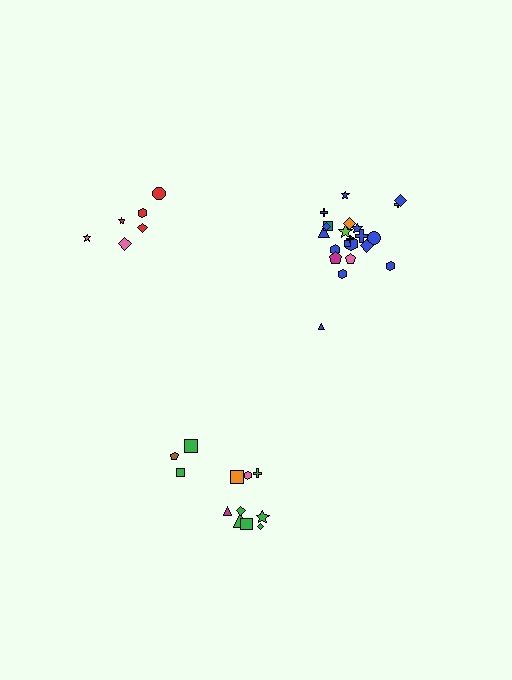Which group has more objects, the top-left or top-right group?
The top-right group.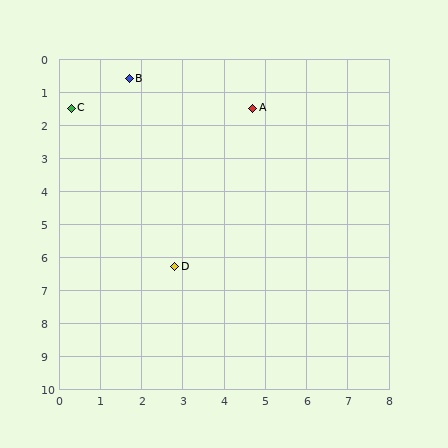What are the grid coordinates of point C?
Point C is at approximately (0.3, 1.5).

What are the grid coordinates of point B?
Point B is at approximately (1.7, 0.6).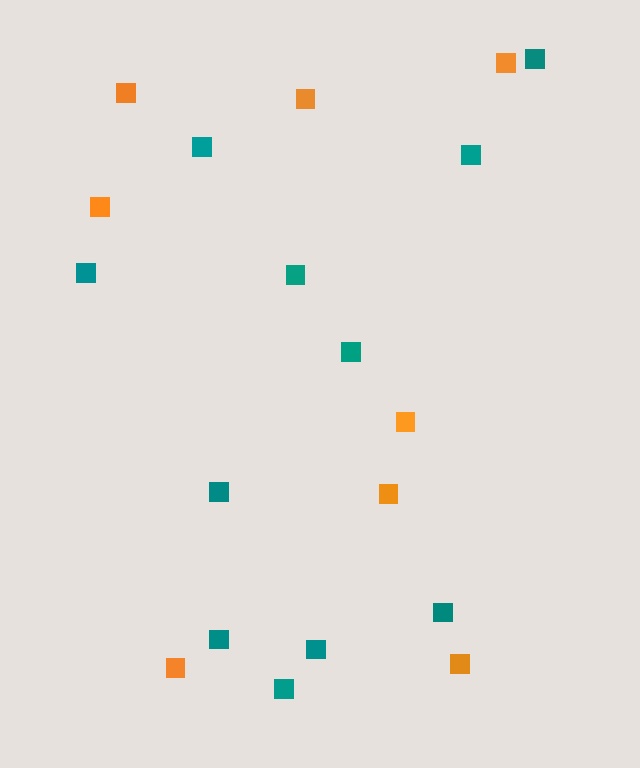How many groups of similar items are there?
There are 2 groups: one group of orange squares (8) and one group of teal squares (11).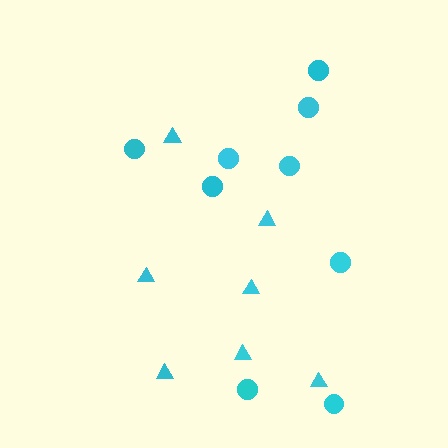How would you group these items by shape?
There are 2 groups: one group of circles (9) and one group of triangles (7).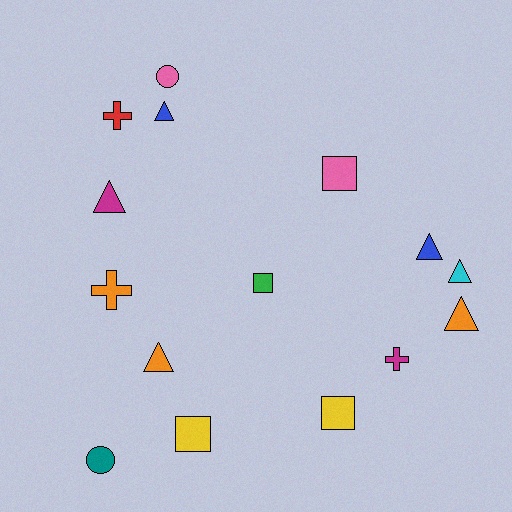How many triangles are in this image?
There are 6 triangles.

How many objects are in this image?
There are 15 objects.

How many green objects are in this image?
There is 1 green object.